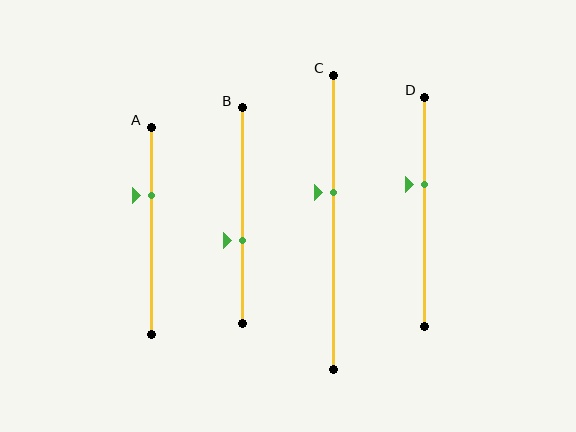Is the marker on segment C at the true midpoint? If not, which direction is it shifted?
No, the marker on segment C is shifted upward by about 10% of the segment length.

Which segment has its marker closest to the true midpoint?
Segment C has its marker closest to the true midpoint.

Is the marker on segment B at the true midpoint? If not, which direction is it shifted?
No, the marker on segment B is shifted downward by about 12% of the segment length.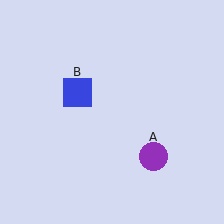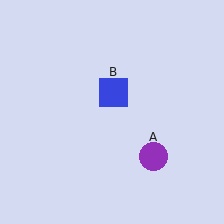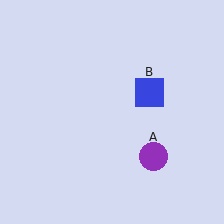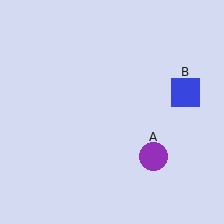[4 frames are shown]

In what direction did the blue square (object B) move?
The blue square (object B) moved right.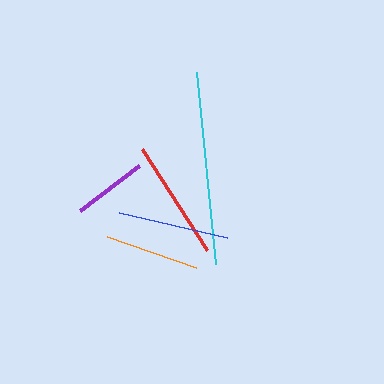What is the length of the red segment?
The red segment is approximately 120 pixels long.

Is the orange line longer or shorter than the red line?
The red line is longer than the orange line.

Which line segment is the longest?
The cyan line is the longest at approximately 194 pixels.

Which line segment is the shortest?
The purple line is the shortest at approximately 74 pixels.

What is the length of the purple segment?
The purple segment is approximately 74 pixels long.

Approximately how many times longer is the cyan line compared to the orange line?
The cyan line is approximately 2.0 times the length of the orange line.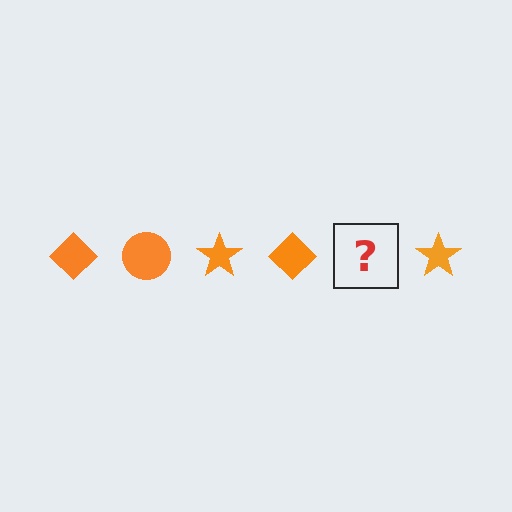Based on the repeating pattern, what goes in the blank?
The blank should be an orange circle.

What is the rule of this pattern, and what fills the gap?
The rule is that the pattern cycles through diamond, circle, star shapes in orange. The gap should be filled with an orange circle.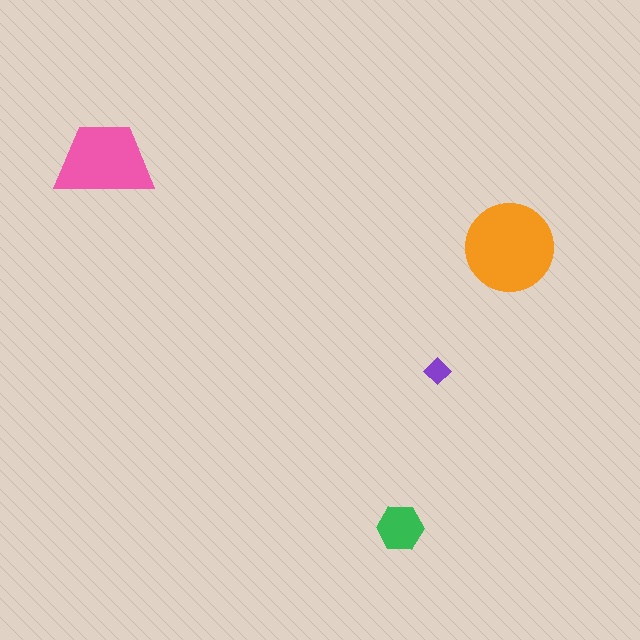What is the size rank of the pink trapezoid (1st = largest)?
2nd.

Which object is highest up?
The pink trapezoid is topmost.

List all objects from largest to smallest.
The orange circle, the pink trapezoid, the green hexagon, the purple diamond.